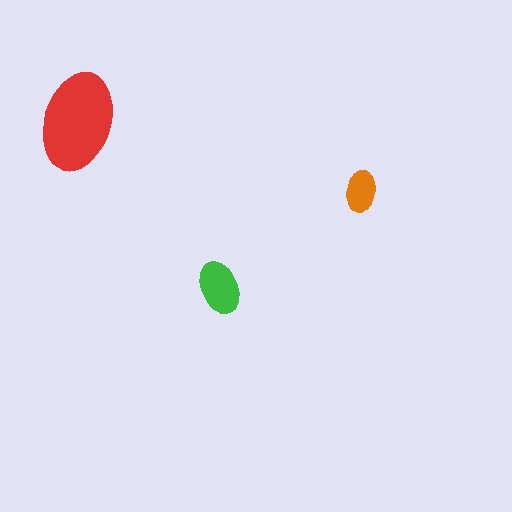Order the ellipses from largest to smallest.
the red one, the green one, the orange one.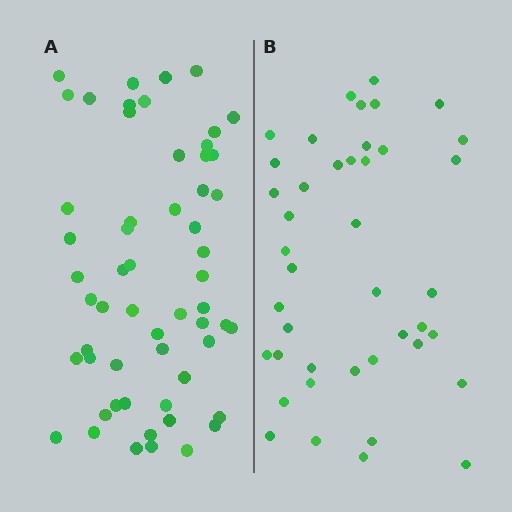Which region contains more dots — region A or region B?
Region A (the left region) has more dots.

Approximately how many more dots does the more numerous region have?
Region A has approximately 15 more dots than region B.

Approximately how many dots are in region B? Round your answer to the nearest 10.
About 40 dots. (The exact count is 42, which rounds to 40.)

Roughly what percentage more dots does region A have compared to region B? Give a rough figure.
About 35% more.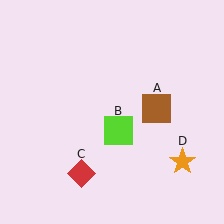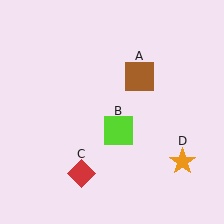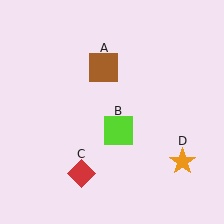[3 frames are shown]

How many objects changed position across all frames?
1 object changed position: brown square (object A).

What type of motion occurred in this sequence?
The brown square (object A) rotated counterclockwise around the center of the scene.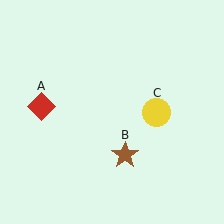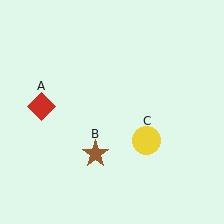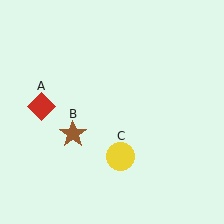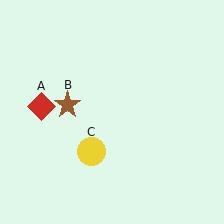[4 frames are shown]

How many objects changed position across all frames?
2 objects changed position: brown star (object B), yellow circle (object C).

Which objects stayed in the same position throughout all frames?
Red diamond (object A) remained stationary.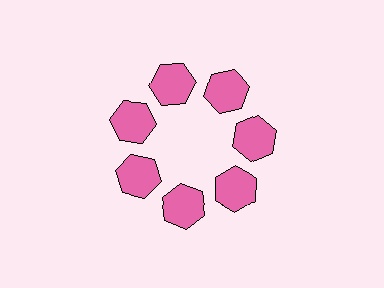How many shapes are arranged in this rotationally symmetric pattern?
There are 7 shapes, arranged in 7 groups of 1.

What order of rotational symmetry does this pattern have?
This pattern has 7-fold rotational symmetry.